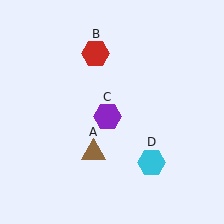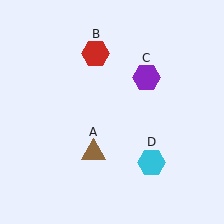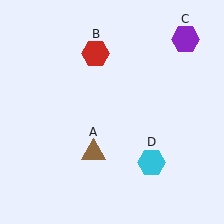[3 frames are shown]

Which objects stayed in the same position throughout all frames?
Brown triangle (object A) and red hexagon (object B) and cyan hexagon (object D) remained stationary.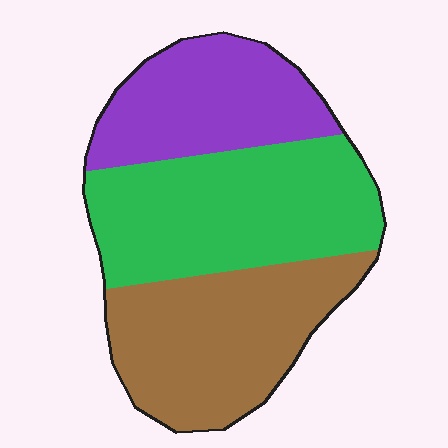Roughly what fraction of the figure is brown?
Brown takes up between a third and a half of the figure.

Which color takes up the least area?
Purple, at roughly 25%.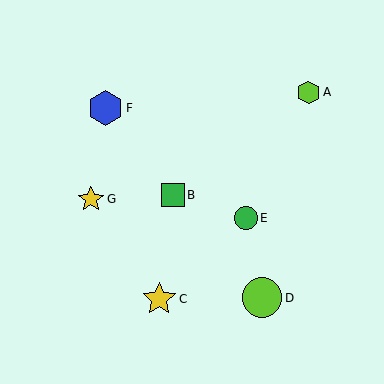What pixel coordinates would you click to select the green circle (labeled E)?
Click at (246, 218) to select the green circle E.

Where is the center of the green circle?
The center of the green circle is at (246, 218).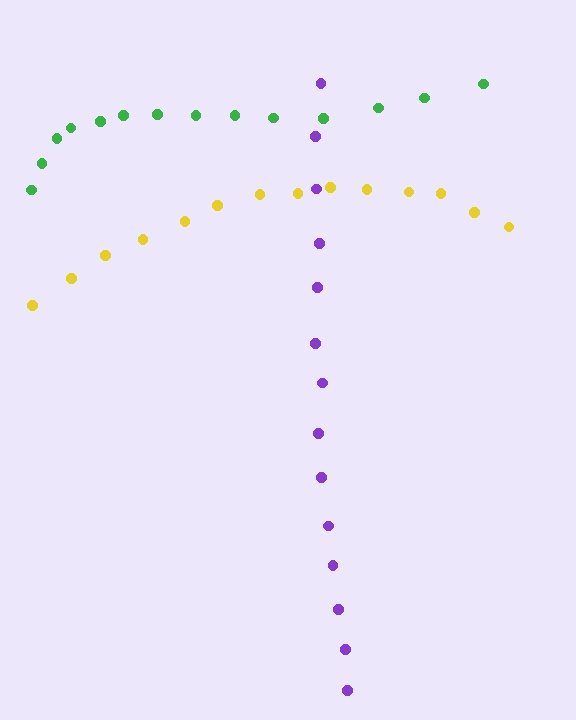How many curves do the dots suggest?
There are 3 distinct paths.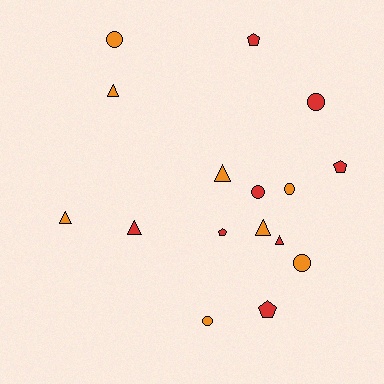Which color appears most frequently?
Red, with 8 objects.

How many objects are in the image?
There are 16 objects.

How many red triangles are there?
There are 2 red triangles.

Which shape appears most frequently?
Triangle, with 6 objects.